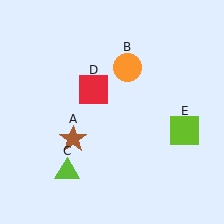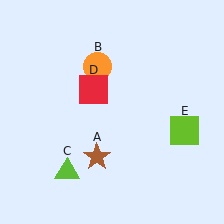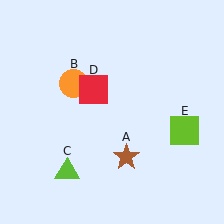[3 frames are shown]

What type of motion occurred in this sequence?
The brown star (object A), orange circle (object B) rotated counterclockwise around the center of the scene.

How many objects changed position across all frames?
2 objects changed position: brown star (object A), orange circle (object B).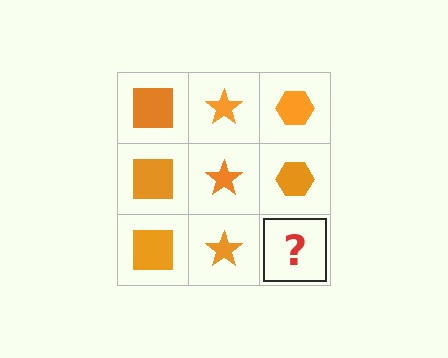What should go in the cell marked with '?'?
The missing cell should contain an orange hexagon.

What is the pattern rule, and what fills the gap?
The rule is that each column has a consistent shape. The gap should be filled with an orange hexagon.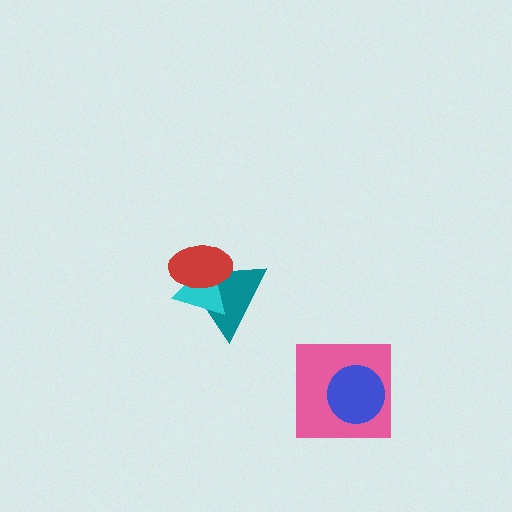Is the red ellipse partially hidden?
No, no other shape covers it.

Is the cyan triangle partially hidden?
Yes, it is partially covered by another shape.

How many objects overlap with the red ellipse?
2 objects overlap with the red ellipse.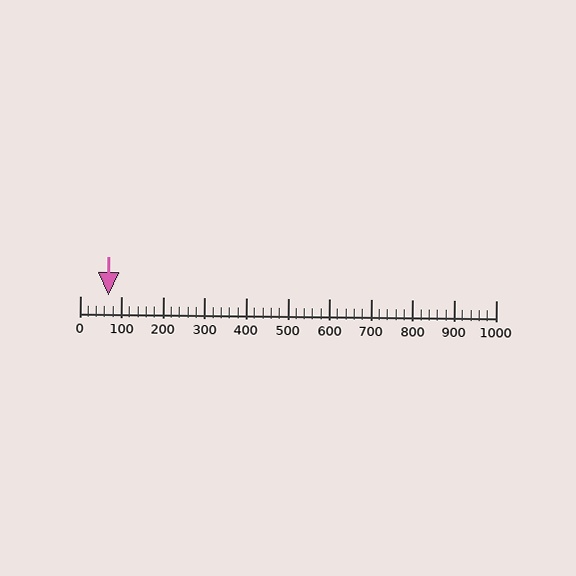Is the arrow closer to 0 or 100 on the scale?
The arrow is closer to 100.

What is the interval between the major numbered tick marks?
The major tick marks are spaced 100 units apart.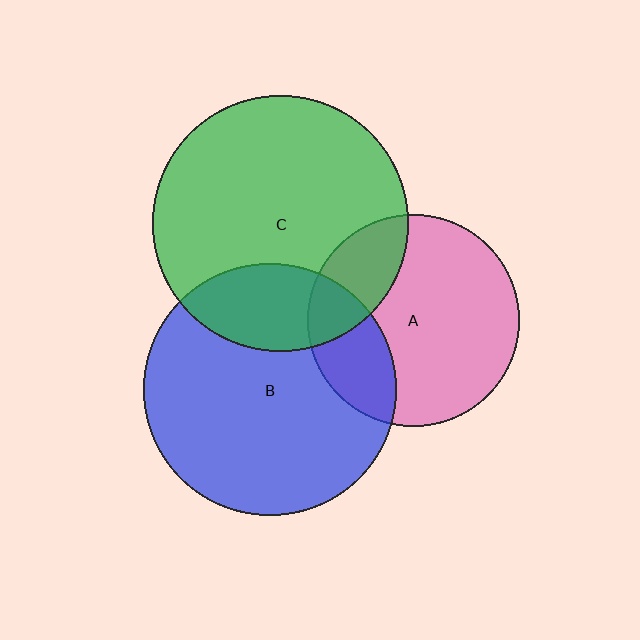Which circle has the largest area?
Circle C (green).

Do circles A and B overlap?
Yes.